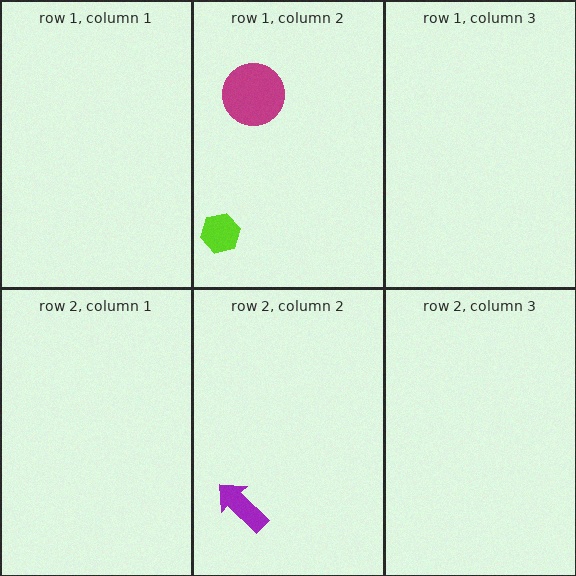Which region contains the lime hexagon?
The row 1, column 2 region.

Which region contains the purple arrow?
The row 2, column 2 region.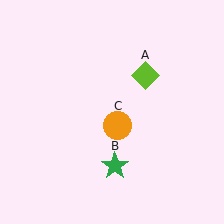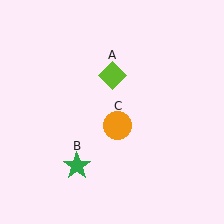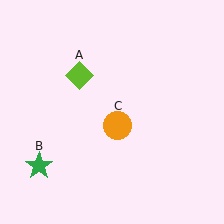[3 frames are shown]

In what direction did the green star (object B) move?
The green star (object B) moved left.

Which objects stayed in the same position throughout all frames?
Orange circle (object C) remained stationary.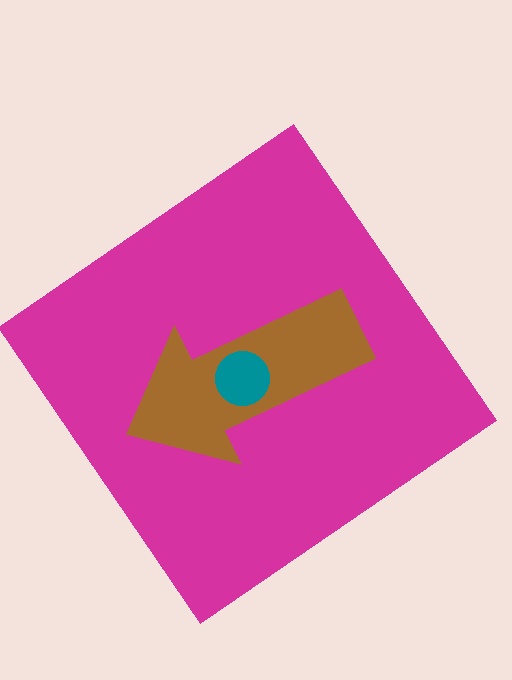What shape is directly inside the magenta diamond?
The brown arrow.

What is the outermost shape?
The magenta diamond.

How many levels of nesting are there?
3.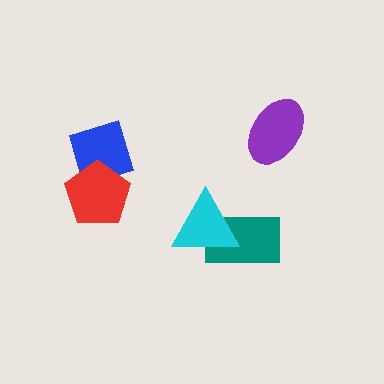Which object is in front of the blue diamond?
The red pentagon is in front of the blue diamond.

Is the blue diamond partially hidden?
Yes, it is partially covered by another shape.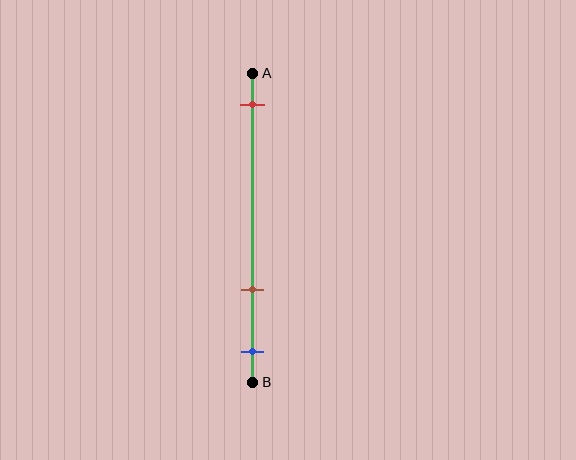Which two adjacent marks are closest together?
The brown and blue marks are the closest adjacent pair.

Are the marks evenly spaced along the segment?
No, the marks are not evenly spaced.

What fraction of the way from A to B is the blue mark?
The blue mark is approximately 90% (0.9) of the way from A to B.